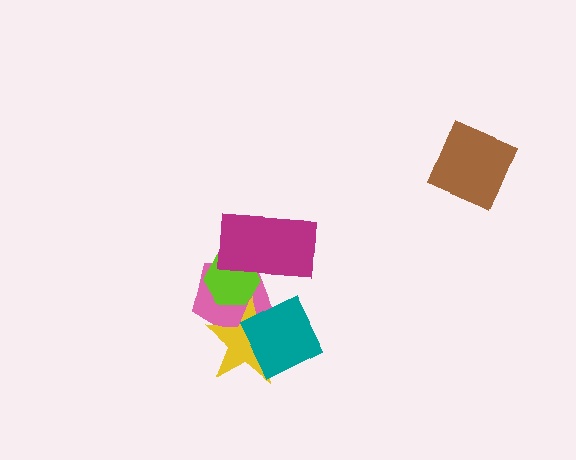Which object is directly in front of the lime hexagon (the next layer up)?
The yellow star is directly in front of the lime hexagon.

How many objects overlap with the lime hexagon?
3 objects overlap with the lime hexagon.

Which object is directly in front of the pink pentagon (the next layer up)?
The lime hexagon is directly in front of the pink pentagon.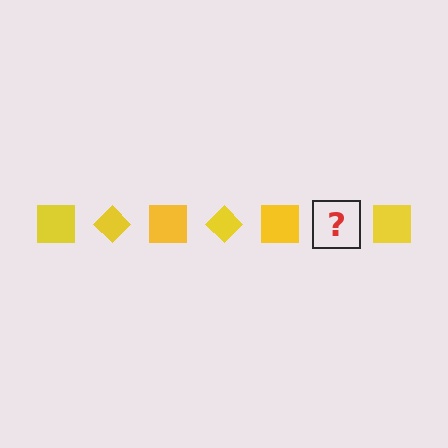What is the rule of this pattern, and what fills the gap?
The rule is that the pattern cycles through square, diamond shapes in yellow. The gap should be filled with a yellow diamond.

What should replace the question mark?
The question mark should be replaced with a yellow diamond.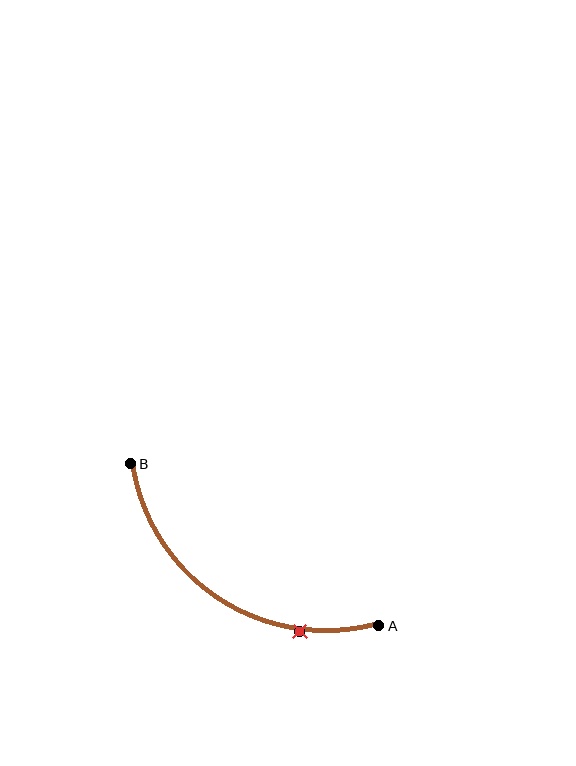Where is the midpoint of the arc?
The arc midpoint is the point on the curve farthest from the straight line joining A and B. It sits below that line.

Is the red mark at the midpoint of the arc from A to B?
No. The red mark lies on the arc but is closer to endpoint A. The arc midpoint would be at the point on the curve equidistant along the arc from both A and B.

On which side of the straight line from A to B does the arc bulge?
The arc bulges below the straight line connecting A and B.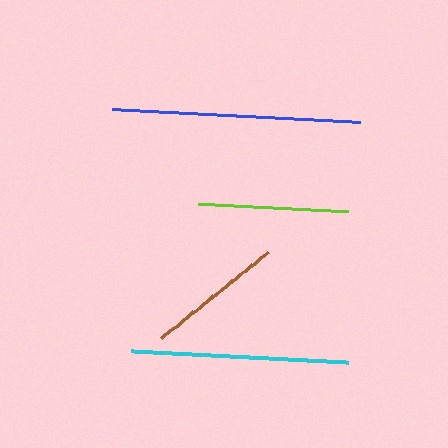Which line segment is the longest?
The blue line is the longest at approximately 249 pixels.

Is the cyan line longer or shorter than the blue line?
The blue line is longer than the cyan line.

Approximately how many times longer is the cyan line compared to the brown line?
The cyan line is approximately 1.6 times the length of the brown line.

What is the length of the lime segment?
The lime segment is approximately 151 pixels long.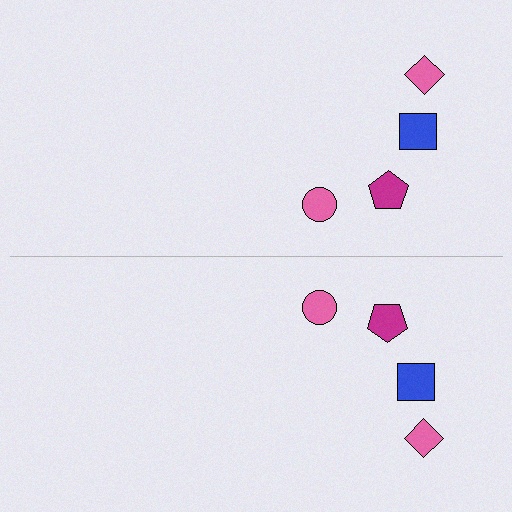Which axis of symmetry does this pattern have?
The pattern has a horizontal axis of symmetry running through the center of the image.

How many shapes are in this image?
There are 8 shapes in this image.